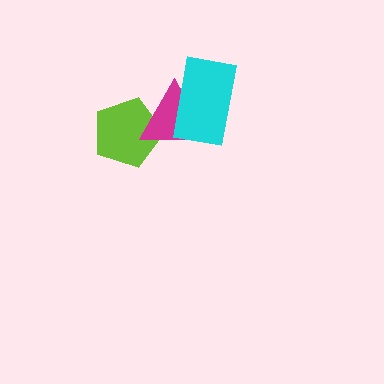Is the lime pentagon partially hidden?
Yes, it is partially covered by another shape.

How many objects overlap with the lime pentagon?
1 object overlaps with the lime pentagon.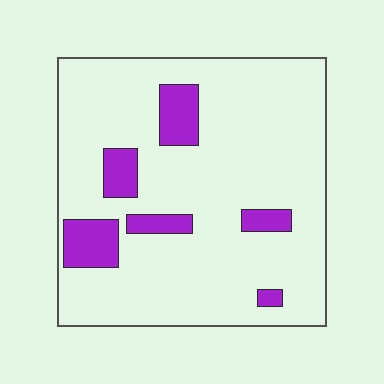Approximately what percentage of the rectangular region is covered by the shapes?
Approximately 15%.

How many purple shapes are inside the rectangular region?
6.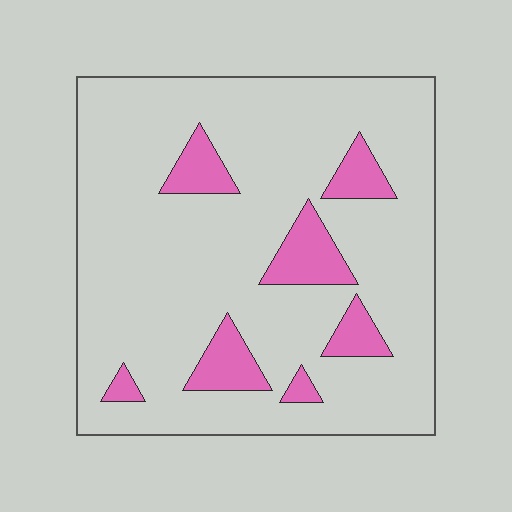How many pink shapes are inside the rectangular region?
7.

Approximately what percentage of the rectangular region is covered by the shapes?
Approximately 15%.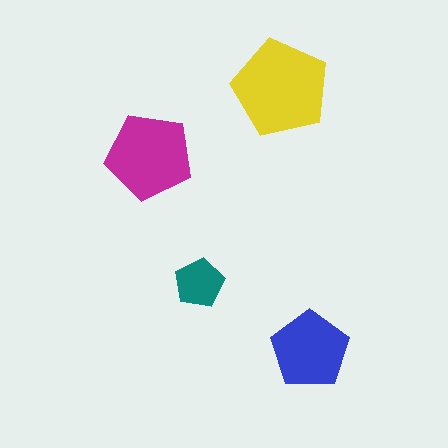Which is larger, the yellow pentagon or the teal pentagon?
The yellow one.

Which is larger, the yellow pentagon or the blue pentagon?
The yellow one.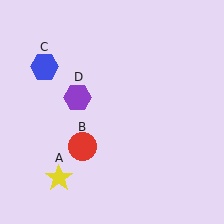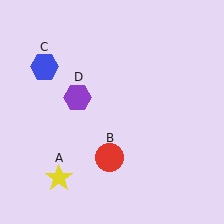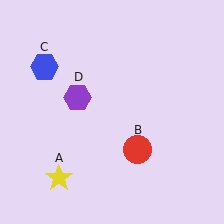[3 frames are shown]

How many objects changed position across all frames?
1 object changed position: red circle (object B).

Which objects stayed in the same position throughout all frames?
Yellow star (object A) and blue hexagon (object C) and purple hexagon (object D) remained stationary.